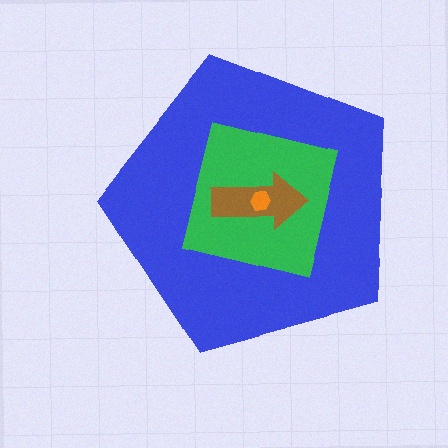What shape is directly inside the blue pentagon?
The green square.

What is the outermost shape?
The blue pentagon.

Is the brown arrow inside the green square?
Yes.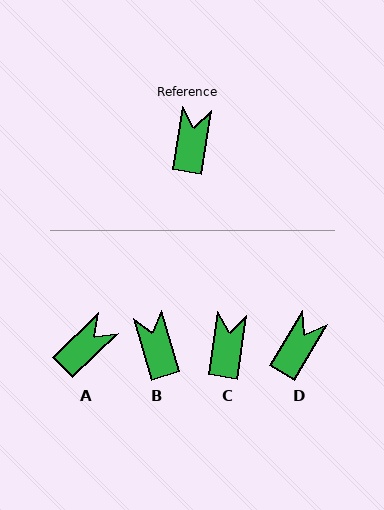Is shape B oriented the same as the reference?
No, it is off by about 25 degrees.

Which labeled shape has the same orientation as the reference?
C.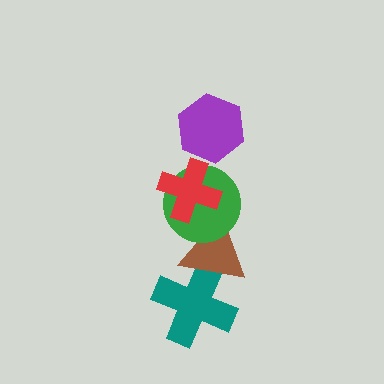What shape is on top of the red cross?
The purple hexagon is on top of the red cross.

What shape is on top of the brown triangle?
The green circle is on top of the brown triangle.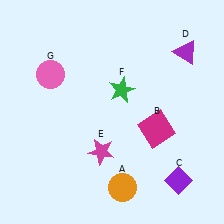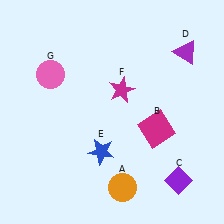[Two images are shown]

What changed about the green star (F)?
In Image 1, F is green. In Image 2, it changed to magenta.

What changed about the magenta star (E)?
In Image 1, E is magenta. In Image 2, it changed to blue.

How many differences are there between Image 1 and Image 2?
There are 2 differences between the two images.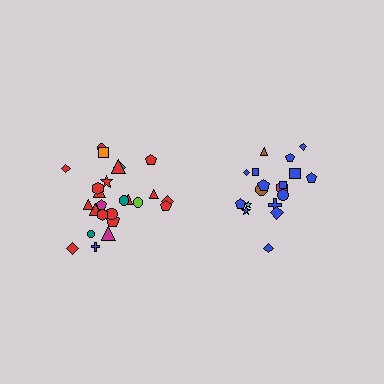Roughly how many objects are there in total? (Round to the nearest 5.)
Roughly 45 objects in total.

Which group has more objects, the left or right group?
The left group.